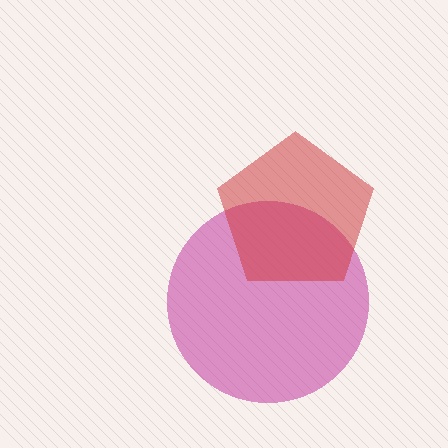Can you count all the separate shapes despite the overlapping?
Yes, there are 2 separate shapes.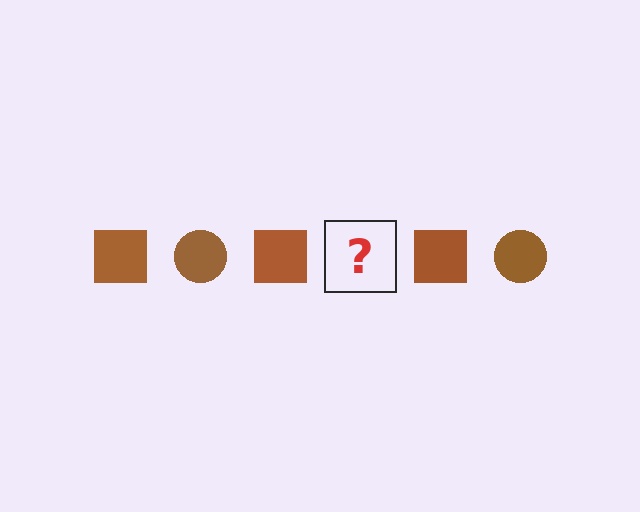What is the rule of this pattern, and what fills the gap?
The rule is that the pattern cycles through square, circle shapes in brown. The gap should be filled with a brown circle.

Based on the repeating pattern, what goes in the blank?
The blank should be a brown circle.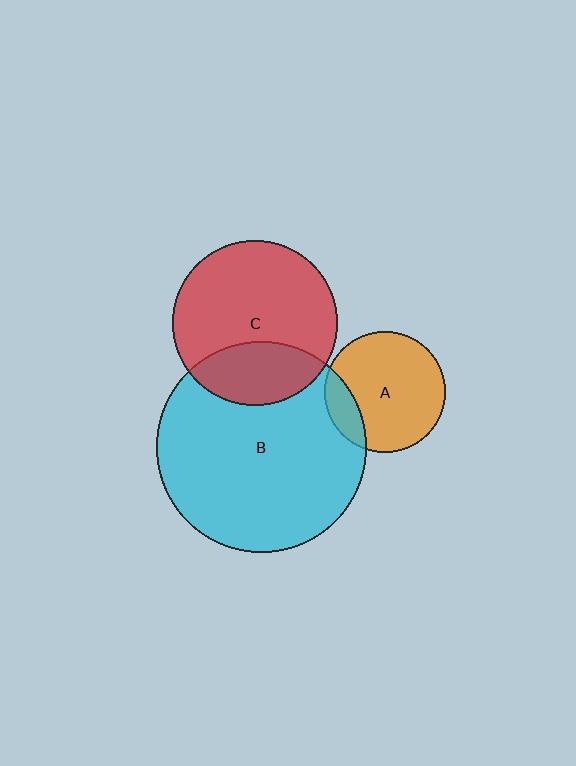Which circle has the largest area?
Circle B (cyan).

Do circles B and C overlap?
Yes.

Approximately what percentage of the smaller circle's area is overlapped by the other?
Approximately 30%.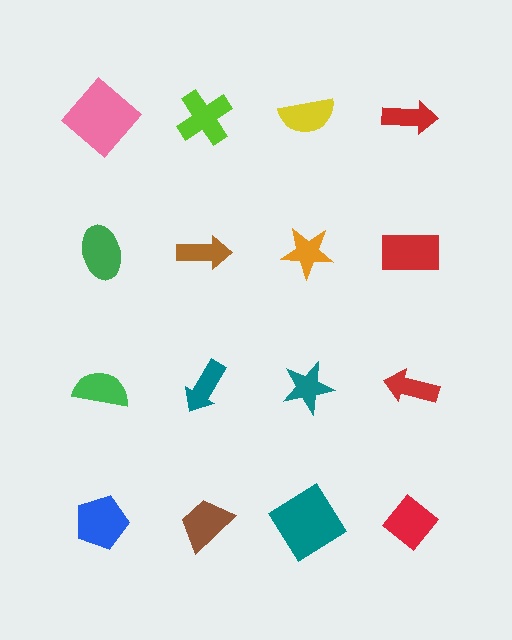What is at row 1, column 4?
A red arrow.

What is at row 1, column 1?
A pink diamond.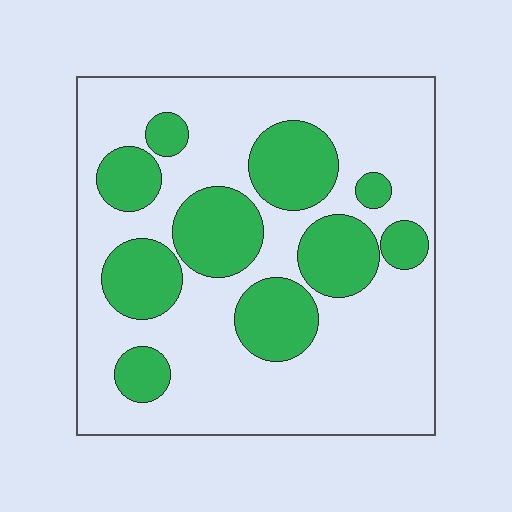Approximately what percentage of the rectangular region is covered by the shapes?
Approximately 30%.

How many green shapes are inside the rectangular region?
10.